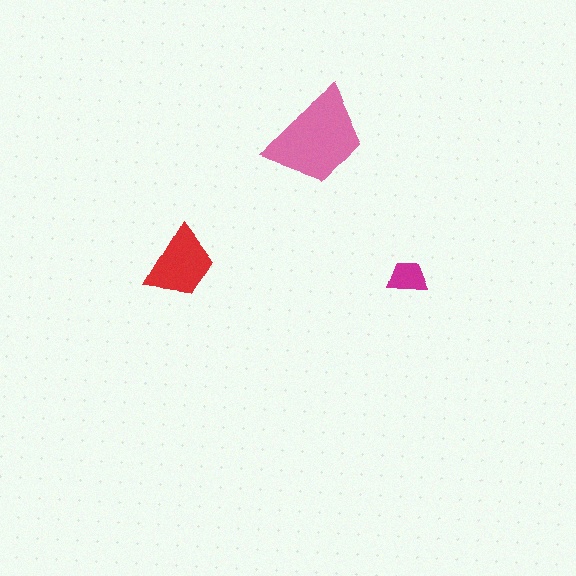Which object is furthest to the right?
The magenta trapezoid is rightmost.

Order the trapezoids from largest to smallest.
the pink one, the red one, the magenta one.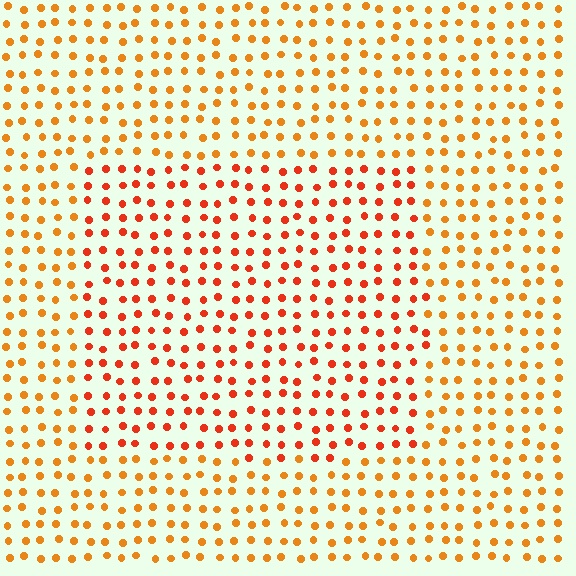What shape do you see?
I see a rectangle.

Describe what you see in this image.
The image is filled with small orange elements in a uniform arrangement. A rectangle-shaped region is visible where the elements are tinted to a slightly different hue, forming a subtle color boundary.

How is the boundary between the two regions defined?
The boundary is defined purely by a slight shift in hue (about 25 degrees). Spacing, size, and orientation are identical on both sides.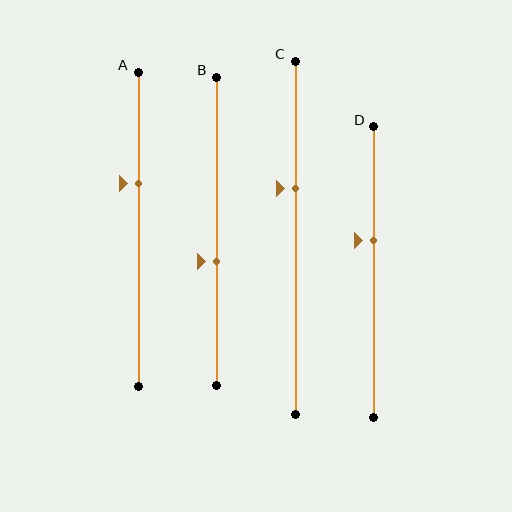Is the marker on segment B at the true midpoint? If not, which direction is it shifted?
No, the marker on segment B is shifted downward by about 10% of the segment length.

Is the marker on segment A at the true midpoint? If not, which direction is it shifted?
No, the marker on segment A is shifted upward by about 15% of the segment length.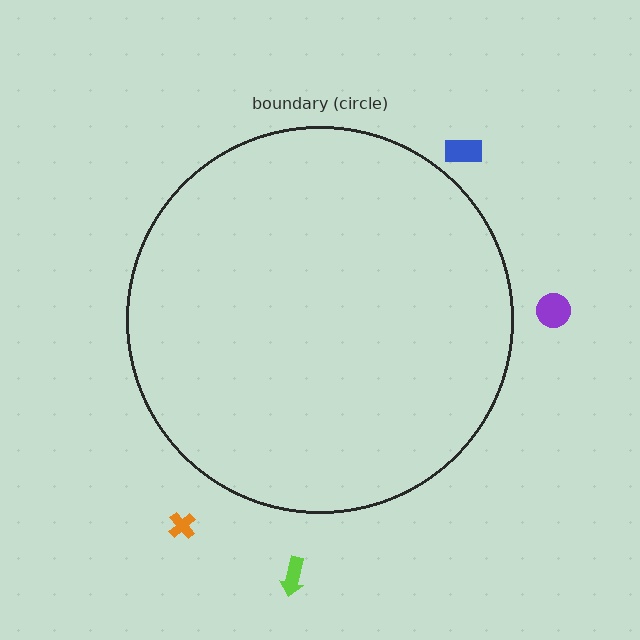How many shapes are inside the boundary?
0 inside, 4 outside.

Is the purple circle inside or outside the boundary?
Outside.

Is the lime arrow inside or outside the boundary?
Outside.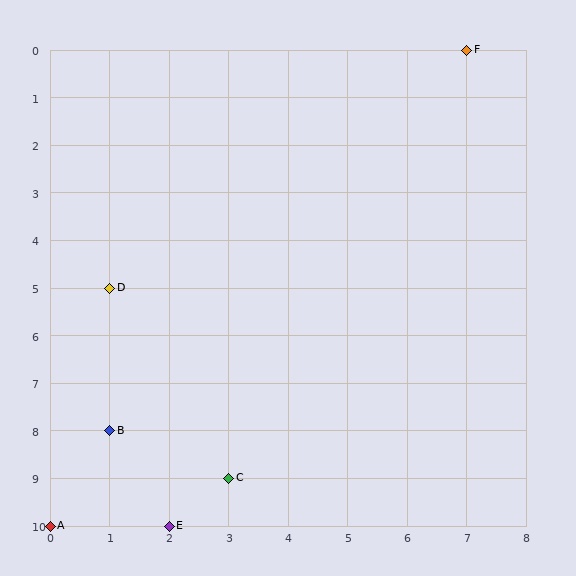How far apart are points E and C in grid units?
Points E and C are 1 column and 1 row apart (about 1.4 grid units diagonally).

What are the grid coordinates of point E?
Point E is at grid coordinates (2, 10).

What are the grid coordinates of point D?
Point D is at grid coordinates (1, 5).